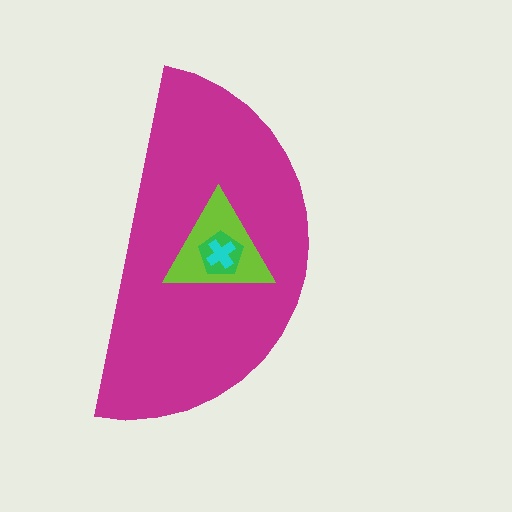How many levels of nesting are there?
4.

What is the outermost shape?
The magenta semicircle.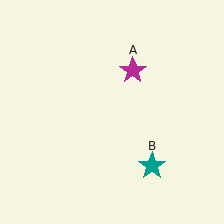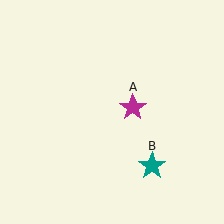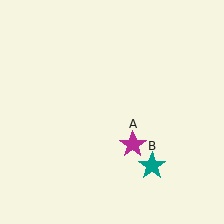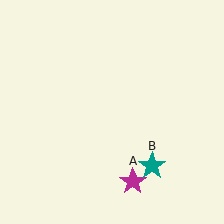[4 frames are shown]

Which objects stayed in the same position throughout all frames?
Teal star (object B) remained stationary.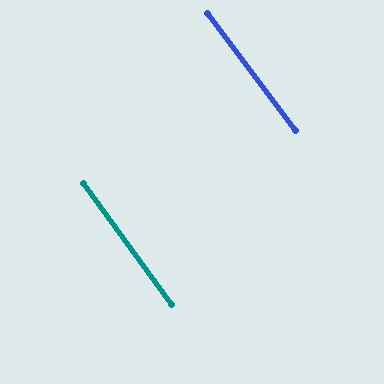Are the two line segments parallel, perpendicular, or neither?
Parallel — their directions differ by only 1.4°.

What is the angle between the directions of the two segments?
Approximately 1 degree.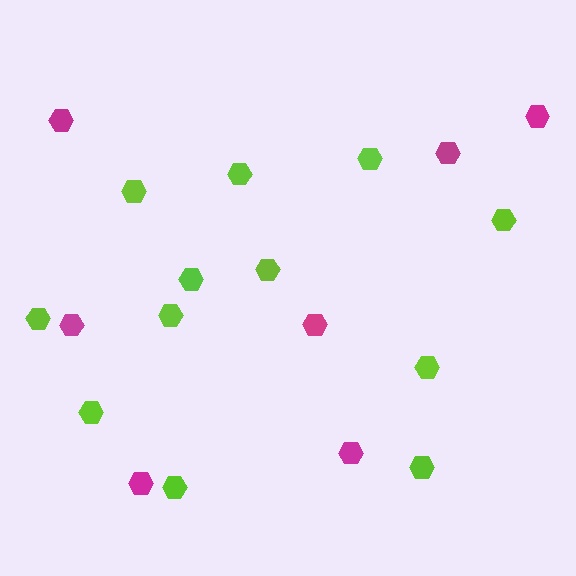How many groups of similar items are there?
There are 2 groups: one group of magenta hexagons (7) and one group of lime hexagons (12).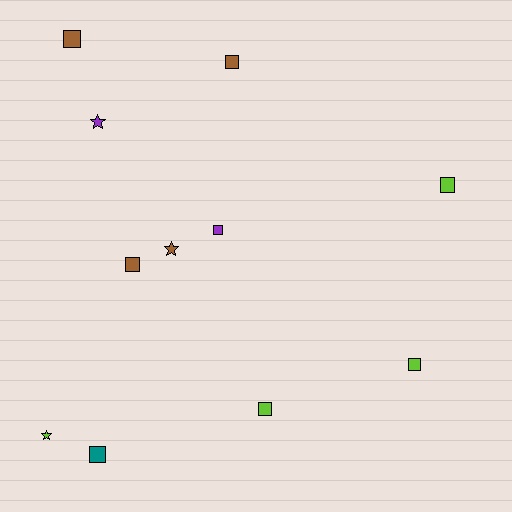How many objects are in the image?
There are 11 objects.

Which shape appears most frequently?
Square, with 8 objects.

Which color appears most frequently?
Lime, with 4 objects.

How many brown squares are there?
There are 3 brown squares.